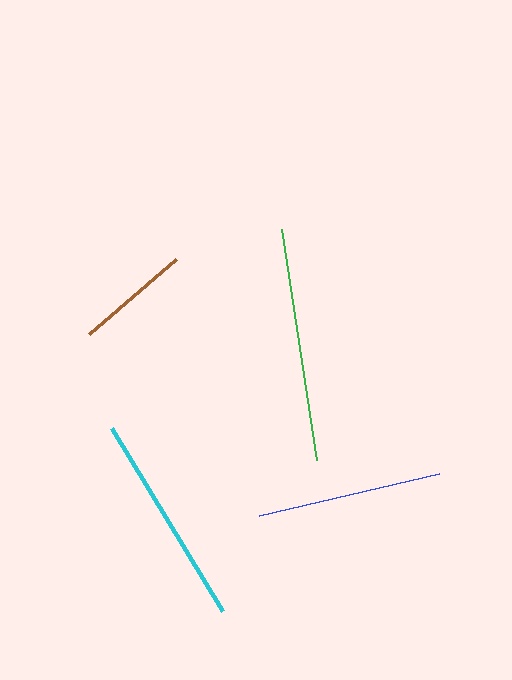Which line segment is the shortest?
The brown line is the shortest at approximately 114 pixels.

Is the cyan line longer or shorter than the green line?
The green line is longer than the cyan line.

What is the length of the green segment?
The green segment is approximately 234 pixels long.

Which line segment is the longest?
The green line is the longest at approximately 234 pixels.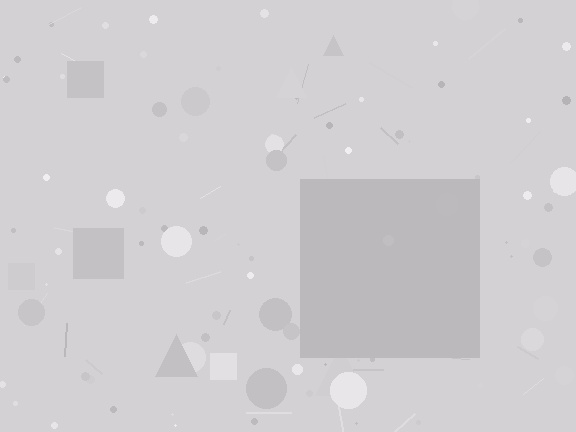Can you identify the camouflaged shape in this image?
The camouflaged shape is a square.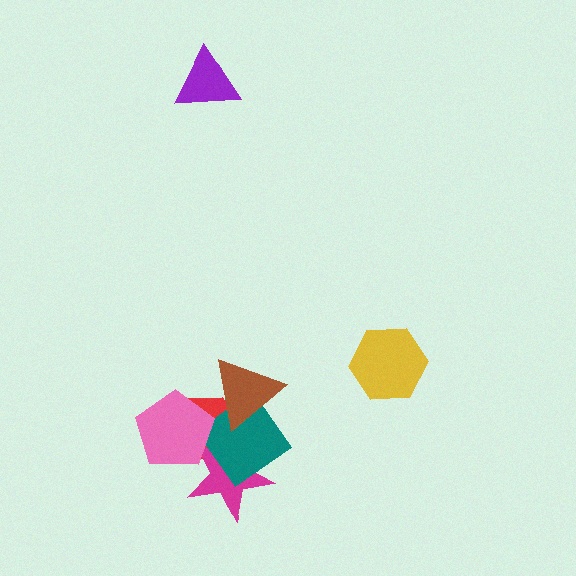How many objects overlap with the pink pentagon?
3 objects overlap with the pink pentagon.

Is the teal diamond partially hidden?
Yes, it is partially covered by another shape.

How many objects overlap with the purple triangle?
0 objects overlap with the purple triangle.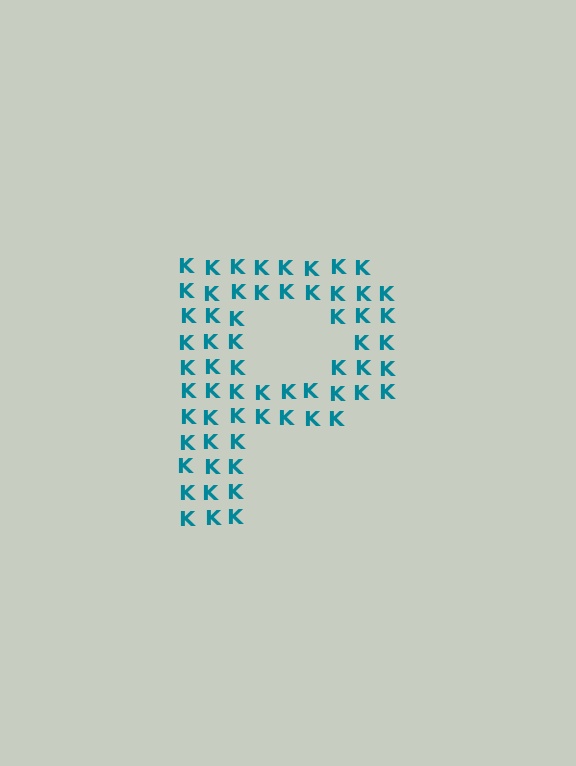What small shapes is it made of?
It is made of small letter K's.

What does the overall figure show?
The overall figure shows the letter P.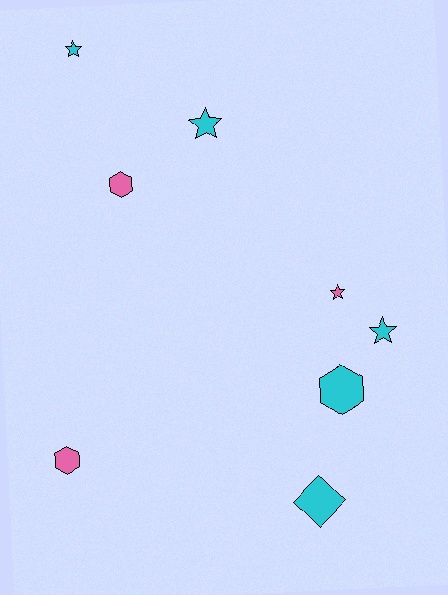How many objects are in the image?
There are 8 objects.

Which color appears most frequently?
Cyan, with 5 objects.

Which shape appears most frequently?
Star, with 4 objects.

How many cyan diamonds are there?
There is 1 cyan diamond.